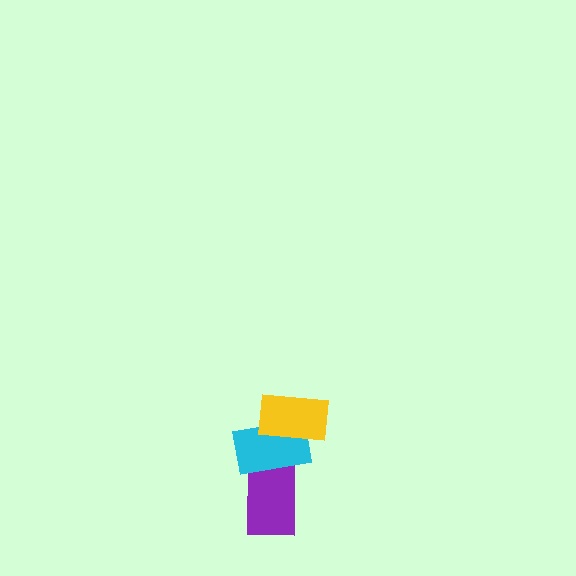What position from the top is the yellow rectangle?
The yellow rectangle is 1st from the top.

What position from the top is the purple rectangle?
The purple rectangle is 3rd from the top.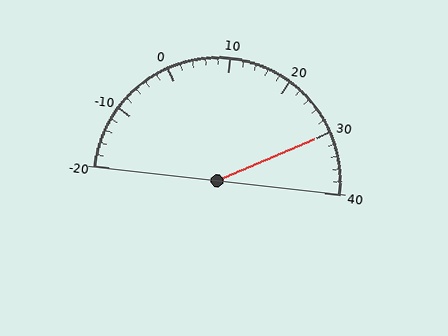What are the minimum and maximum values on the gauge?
The gauge ranges from -20 to 40.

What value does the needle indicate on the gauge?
The needle indicates approximately 30.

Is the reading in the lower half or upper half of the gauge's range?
The reading is in the upper half of the range (-20 to 40).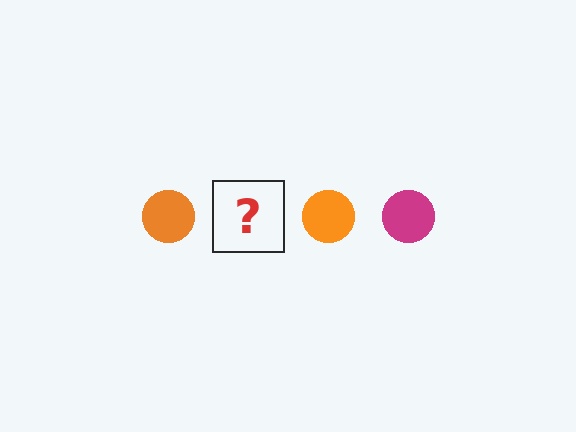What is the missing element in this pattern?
The missing element is a magenta circle.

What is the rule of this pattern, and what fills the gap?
The rule is that the pattern cycles through orange, magenta circles. The gap should be filled with a magenta circle.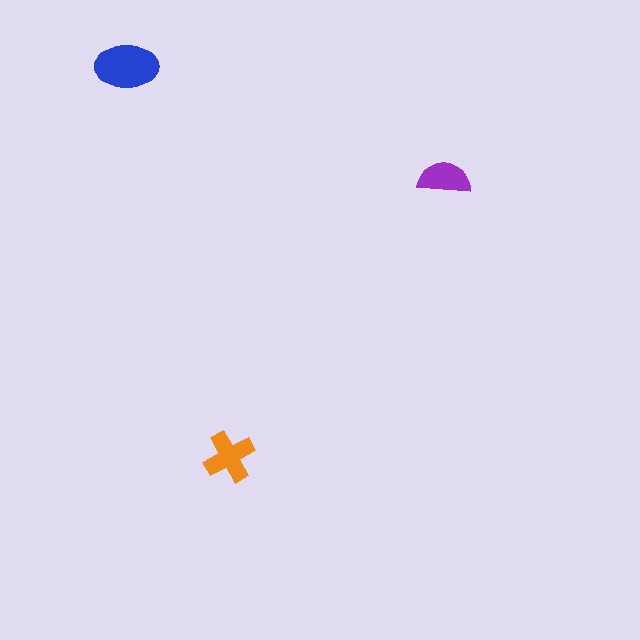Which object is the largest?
The blue ellipse.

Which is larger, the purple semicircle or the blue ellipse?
The blue ellipse.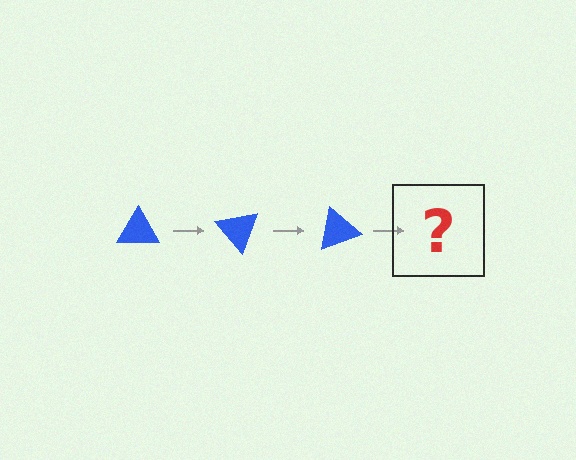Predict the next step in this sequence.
The next step is a blue triangle rotated 150 degrees.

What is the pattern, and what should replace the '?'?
The pattern is that the triangle rotates 50 degrees each step. The '?' should be a blue triangle rotated 150 degrees.